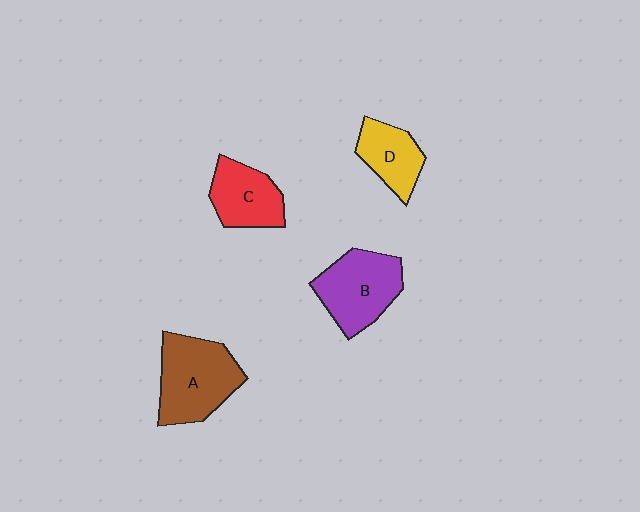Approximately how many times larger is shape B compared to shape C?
Approximately 1.3 times.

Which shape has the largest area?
Shape A (brown).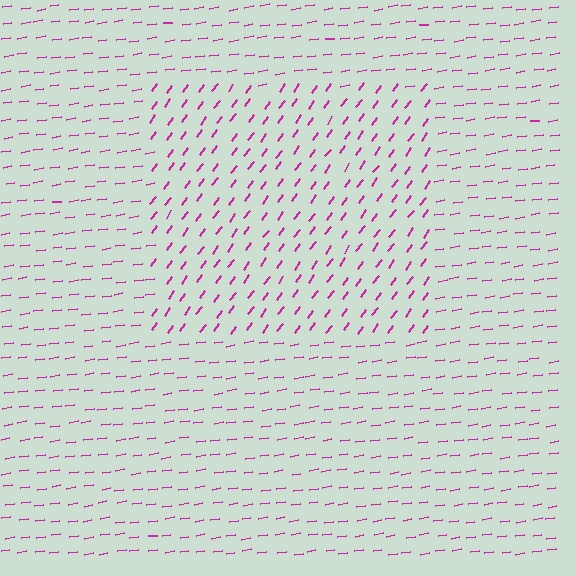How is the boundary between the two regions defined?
The boundary is defined purely by a change in line orientation (approximately 45 degrees difference). All lines are the same color and thickness.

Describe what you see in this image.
The image is filled with small magenta line segments. A rectangle region in the image has lines oriented differently from the surrounding lines, creating a visible texture boundary.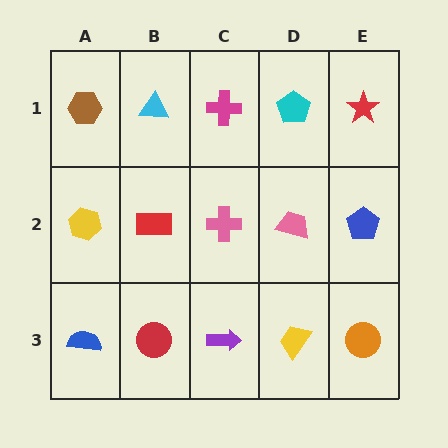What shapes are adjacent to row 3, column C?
A pink cross (row 2, column C), a red circle (row 3, column B), a yellow trapezoid (row 3, column D).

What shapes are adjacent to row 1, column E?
A blue pentagon (row 2, column E), a cyan pentagon (row 1, column D).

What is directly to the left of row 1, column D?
A magenta cross.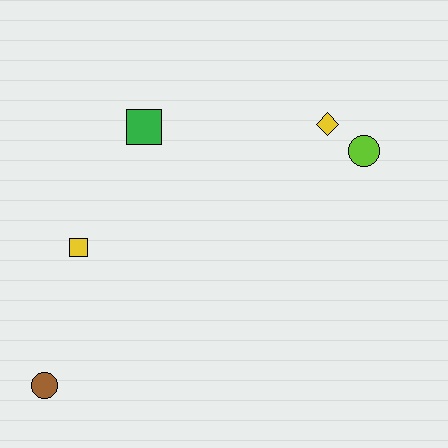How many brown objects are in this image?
There is 1 brown object.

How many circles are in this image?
There are 2 circles.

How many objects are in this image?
There are 5 objects.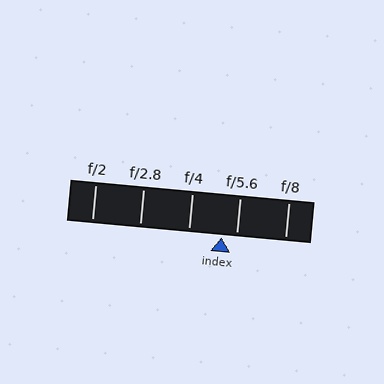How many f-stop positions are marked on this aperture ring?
There are 5 f-stop positions marked.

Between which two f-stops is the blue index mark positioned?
The index mark is between f/4 and f/5.6.